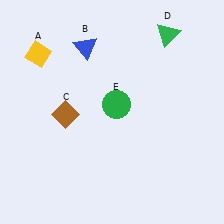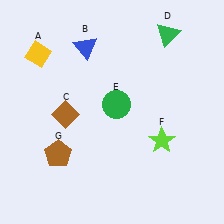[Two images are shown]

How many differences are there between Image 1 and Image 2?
There are 2 differences between the two images.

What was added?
A lime star (F), a brown pentagon (G) were added in Image 2.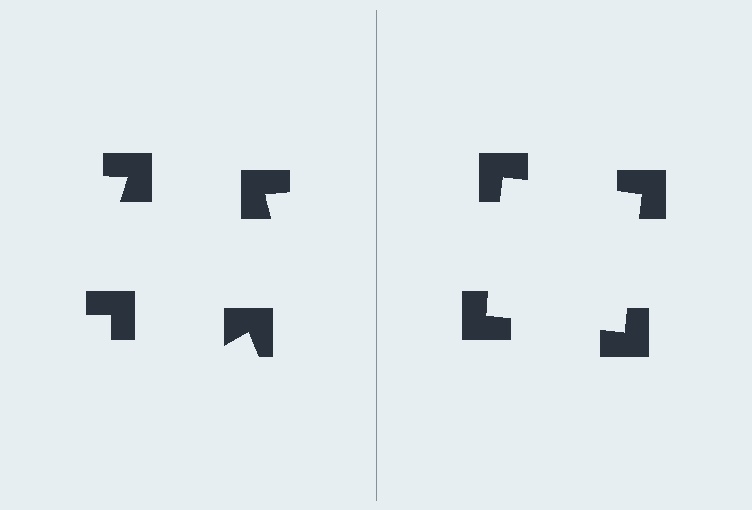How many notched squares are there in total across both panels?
8 — 4 on each side.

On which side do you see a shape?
An illusory square appears on the right side. On the left side the wedge cuts are rotated, so no coherent shape forms.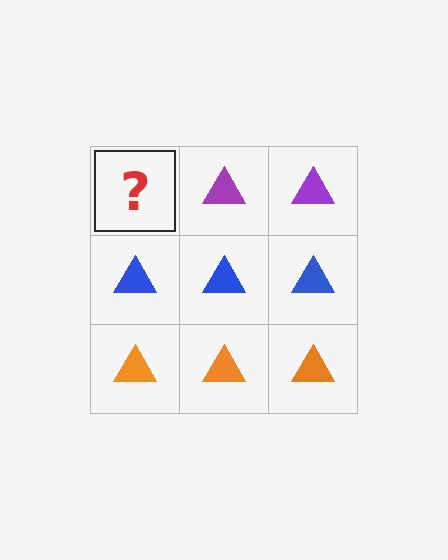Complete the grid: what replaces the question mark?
The question mark should be replaced with a purple triangle.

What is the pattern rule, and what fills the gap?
The rule is that each row has a consistent color. The gap should be filled with a purple triangle.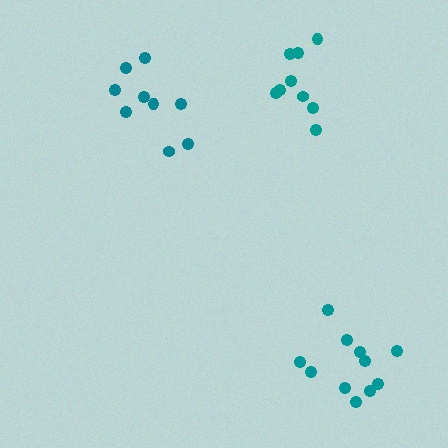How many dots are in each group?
Group 1: 9 dots, Group 2: 9 dots, Group 3: 11 dots (29 total).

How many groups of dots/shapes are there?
There are 3 groups.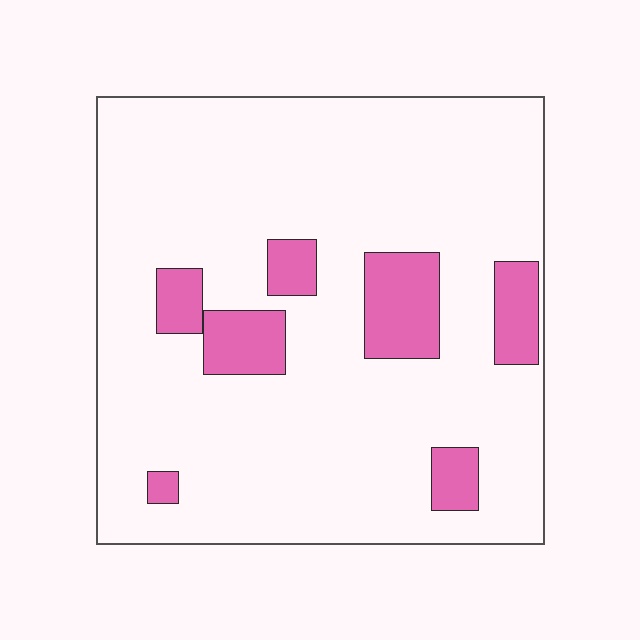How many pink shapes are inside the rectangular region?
7.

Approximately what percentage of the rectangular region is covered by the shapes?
Approximately 15%.